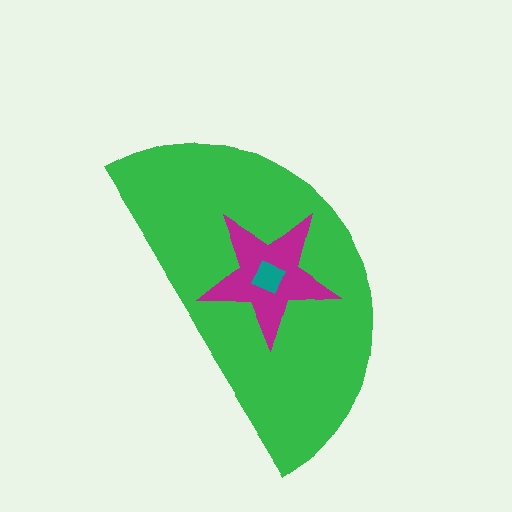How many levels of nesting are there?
3.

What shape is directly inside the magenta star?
The teal square.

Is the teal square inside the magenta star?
Yes.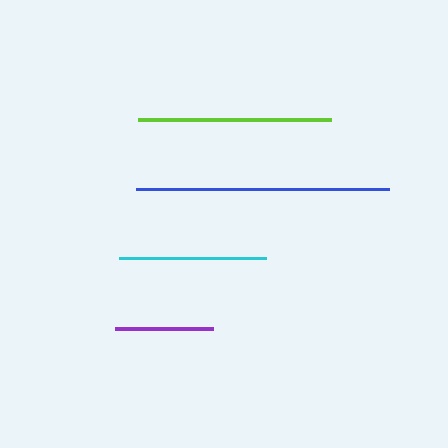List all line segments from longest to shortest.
From longest to shortest: blue, lime, cyan, purple.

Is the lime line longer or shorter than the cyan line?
The lime line is longer than the cyan line.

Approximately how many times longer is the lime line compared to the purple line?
The lime line is approximately 2.0 times the length of the purple line.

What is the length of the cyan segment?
The cyan segment is approximately 147 pixels long.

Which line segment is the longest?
The blue line is the longest at approximately 253 pixels.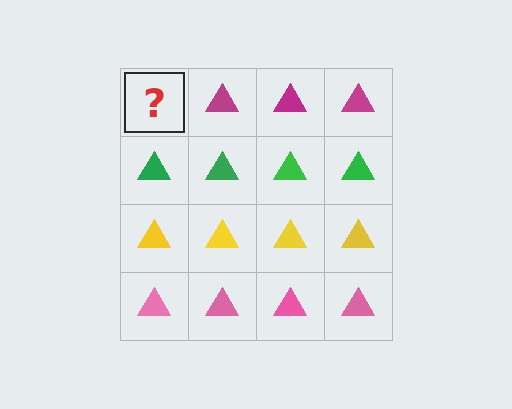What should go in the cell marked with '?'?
The missing cell should contain a magenta triangle.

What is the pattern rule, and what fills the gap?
The rule is that each row has a consistent color. The gap should be filled with a magenta triangle.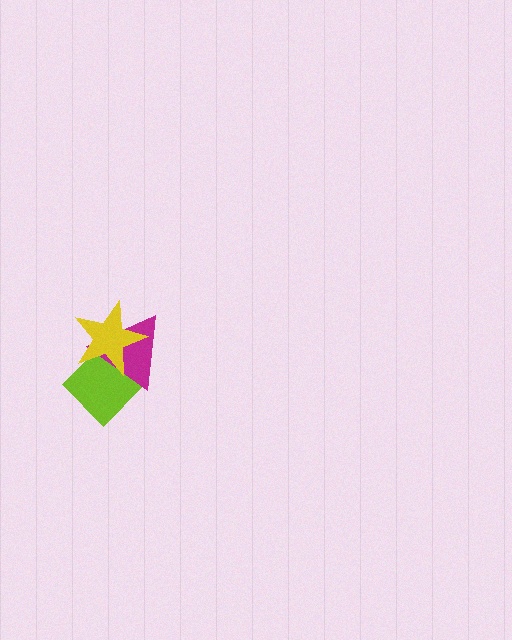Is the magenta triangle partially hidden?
Yes, it is partially covered by another shape.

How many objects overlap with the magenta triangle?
2 objects overlap with the magenta triangle.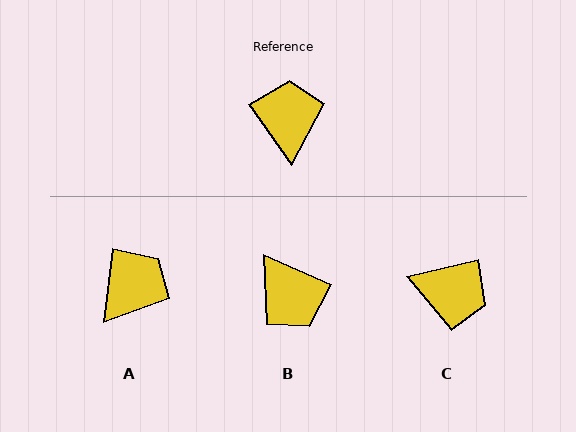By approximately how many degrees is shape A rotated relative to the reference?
Approximately 42 degrees clockwise.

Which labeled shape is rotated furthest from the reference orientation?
B, about 149 degrees away.